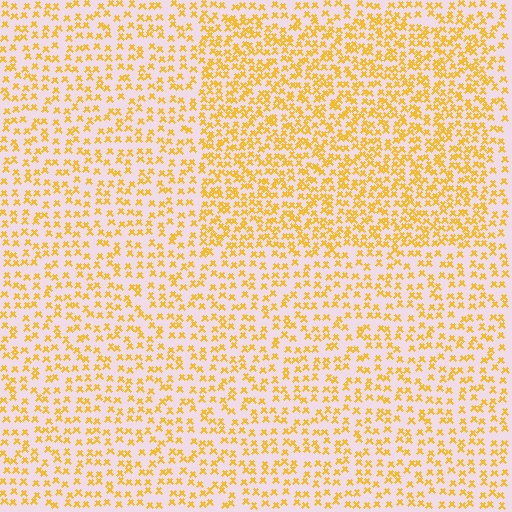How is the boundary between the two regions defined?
The boundary is defined by a change in element density (approximately 1.7x ratio). All elements are the same color, size, and shape.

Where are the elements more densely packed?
The elements are more densely packed inside the rectangle boundary.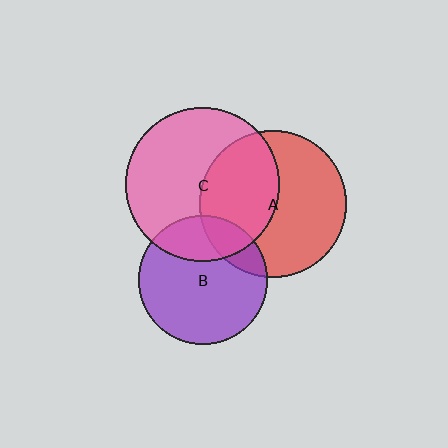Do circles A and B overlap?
Yes.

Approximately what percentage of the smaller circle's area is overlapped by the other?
Approximately 15%.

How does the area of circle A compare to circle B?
Approximately 1.3 times.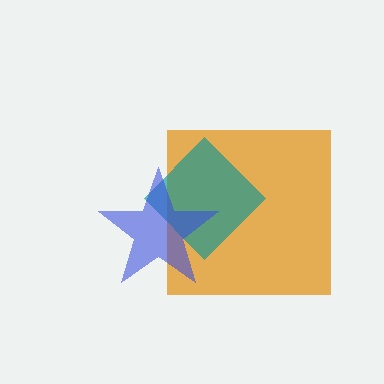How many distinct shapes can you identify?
There are 3 distinct shapes: an orange square, a teal diamond, a blue star.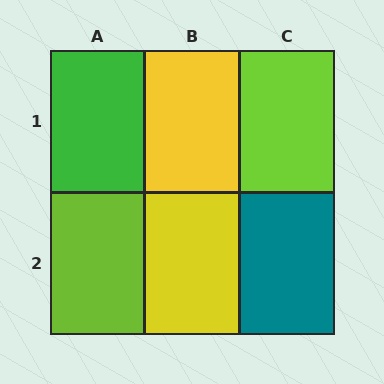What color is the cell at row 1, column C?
Lime.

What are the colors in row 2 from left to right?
Lime, yellow, teal.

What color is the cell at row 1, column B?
Yellow.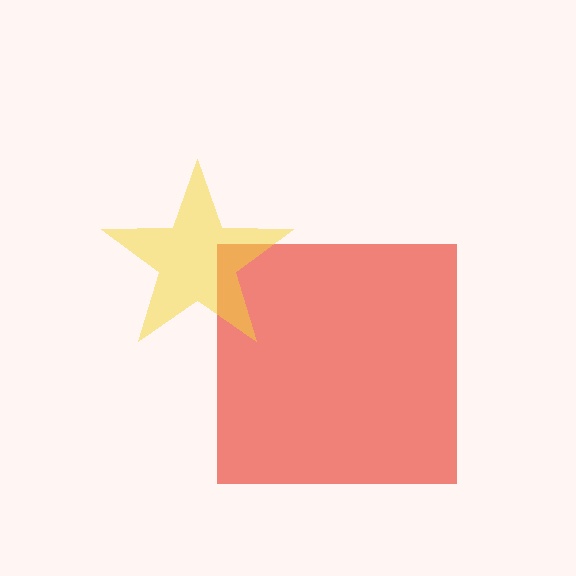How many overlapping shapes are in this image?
There are 2 overlapping shapes in the image.